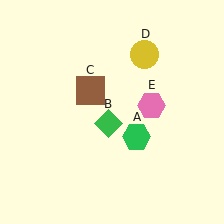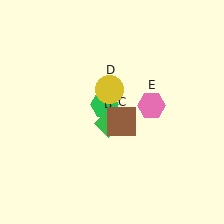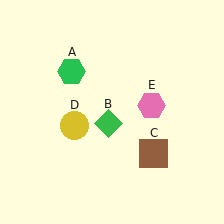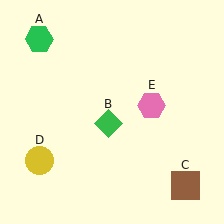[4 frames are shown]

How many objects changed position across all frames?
3 objects changed position: green hexagon (object A), brown square (object C), yellow circle (object D).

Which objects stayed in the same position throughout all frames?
Green diamond (object B) and pink hexagon (object E) remained stationary.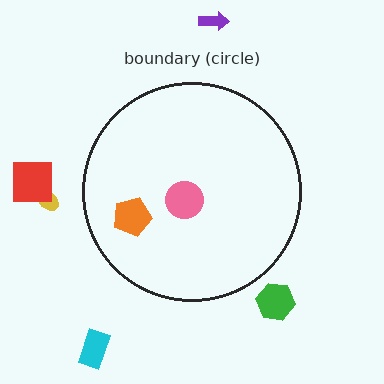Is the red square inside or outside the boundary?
Outside.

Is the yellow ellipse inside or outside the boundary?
Outside.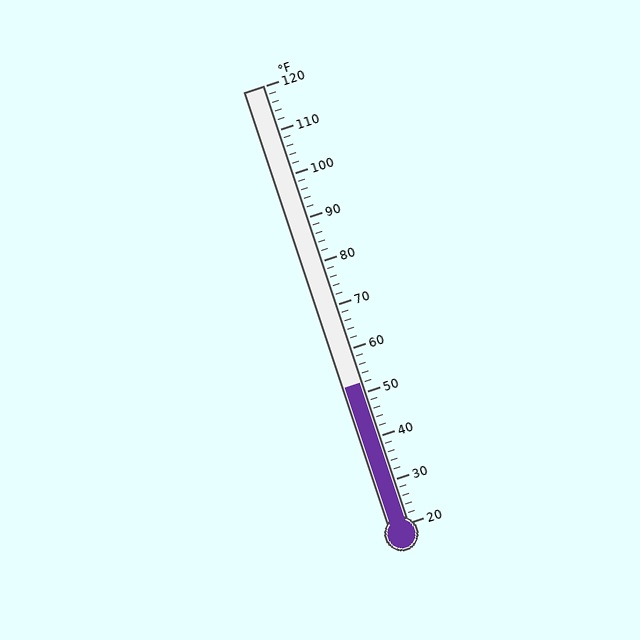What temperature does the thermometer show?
The thermometer shows approximately 52°F.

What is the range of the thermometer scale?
The thermometer scale ranges from 20°F to 120°F.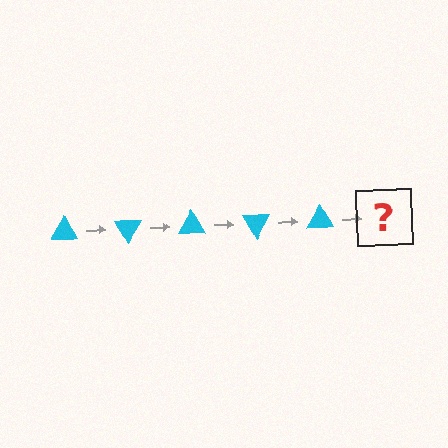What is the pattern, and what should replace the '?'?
The pattern is that the triangle rotates 60 degrees each step. The '?' should be a cyan triangle rotated 300 degrees.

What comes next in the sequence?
The next element should be a cyan triangle rotated 300 degrees.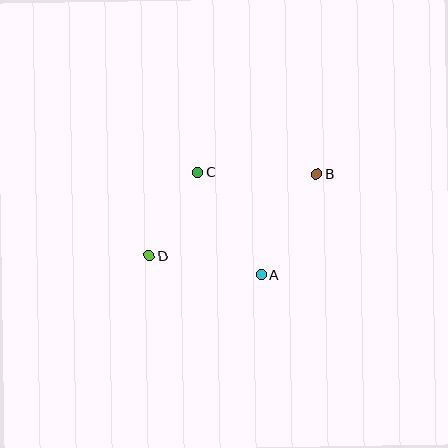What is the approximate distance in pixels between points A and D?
The distance between A and D is approximately 113 pixels.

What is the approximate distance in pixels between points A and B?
The distance between A and B is approximately 115 pixels.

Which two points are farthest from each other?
Points B and D are farthest from each other.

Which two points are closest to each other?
Points C and D are closest to each other.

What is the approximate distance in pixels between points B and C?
The distance between B and C is approximately 119 pixels.